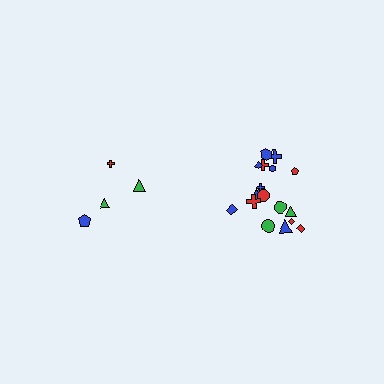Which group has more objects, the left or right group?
The right group.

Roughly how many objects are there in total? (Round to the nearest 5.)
Roughly 20 objects in total.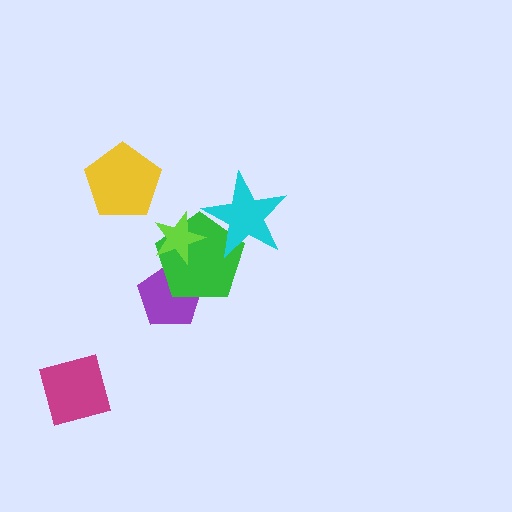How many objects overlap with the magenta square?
0 objects overlap with the magenta square.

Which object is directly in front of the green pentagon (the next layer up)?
The lime star is directly in front of the green pentagon.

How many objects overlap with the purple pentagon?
1 object overlaps with the purple pentagon.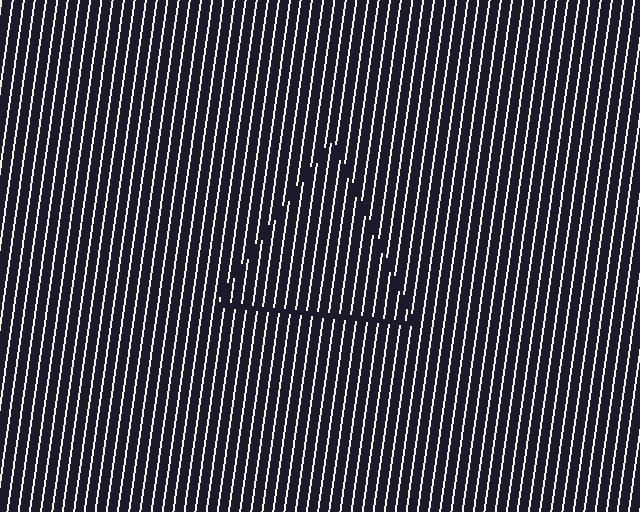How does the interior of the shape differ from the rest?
The interior of the shape contains the same grating, shifted by half a period — the contour is defined by the phase discontinuity where line-ends from the inner and outer gratings abut.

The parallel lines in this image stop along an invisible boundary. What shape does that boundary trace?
An illusory triangle. The interior of the shape contains the same grating, shifted by half a period — the contour is defined by the phase discontinuity where line-ends from the inner and outer gratings abut.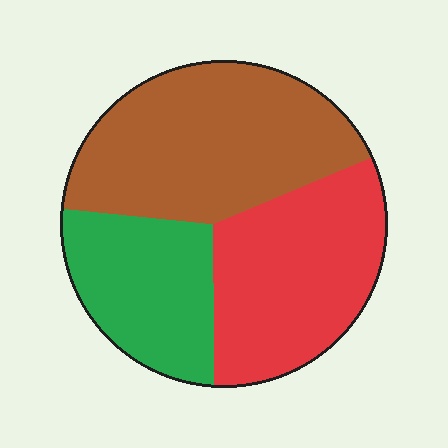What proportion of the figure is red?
Red covers roughly 35% of the figure.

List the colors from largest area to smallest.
From largest to smallest: brown, red, green.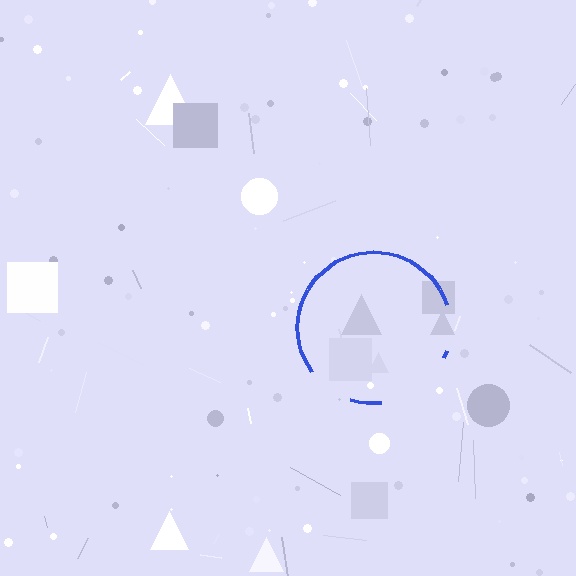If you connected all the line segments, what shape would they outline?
They would outline a circle.